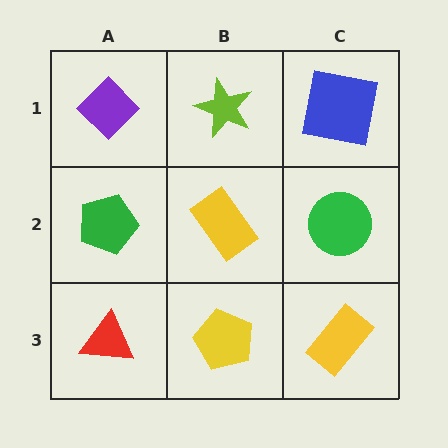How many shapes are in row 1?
3 shapes.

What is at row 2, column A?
A green pentagon.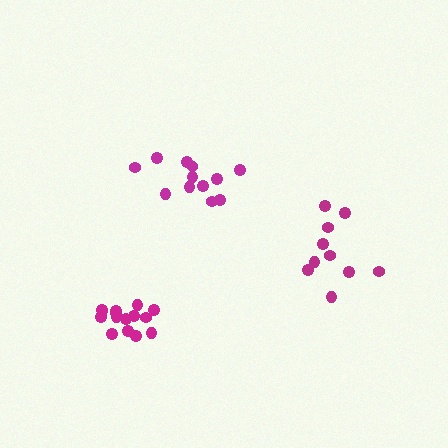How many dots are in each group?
Group 1: 15 dots, Group 2: 10 dots, Group 3: 12 dots (37 total).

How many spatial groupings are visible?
There are 3 spatial groupings.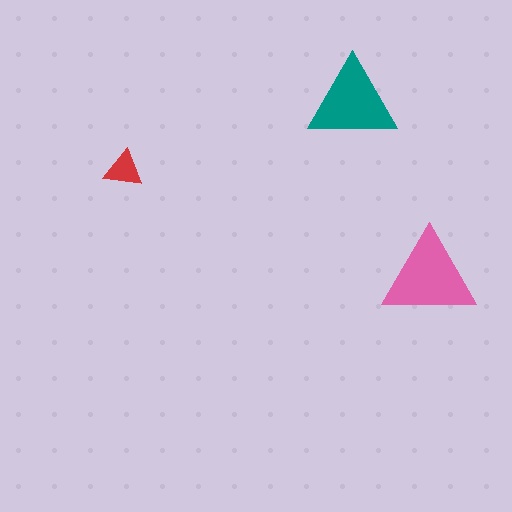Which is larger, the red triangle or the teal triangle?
The teal one.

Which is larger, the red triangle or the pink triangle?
The pink one.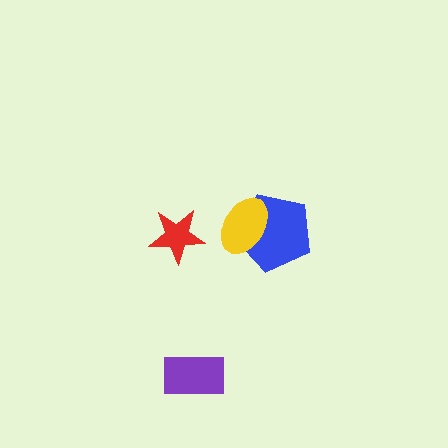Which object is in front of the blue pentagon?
The yellow ellipse is in front of the blue pentagon.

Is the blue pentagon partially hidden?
Yes, it is partially covered by another shape.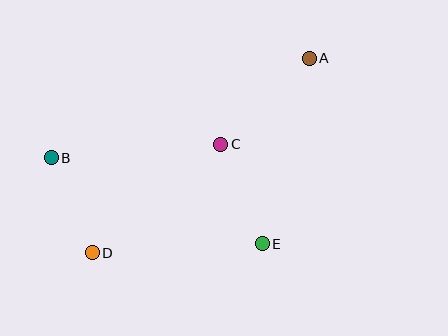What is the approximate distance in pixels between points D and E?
The distance between D and E is approximately 170 pixels.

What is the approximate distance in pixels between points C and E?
The distance between C and E is approximately 108 pixels.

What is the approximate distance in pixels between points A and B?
The distance between A and B is approximately 277 pixels.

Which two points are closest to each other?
Points B and D are closest to each other.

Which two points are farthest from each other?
Points A and D are farthest from each other.